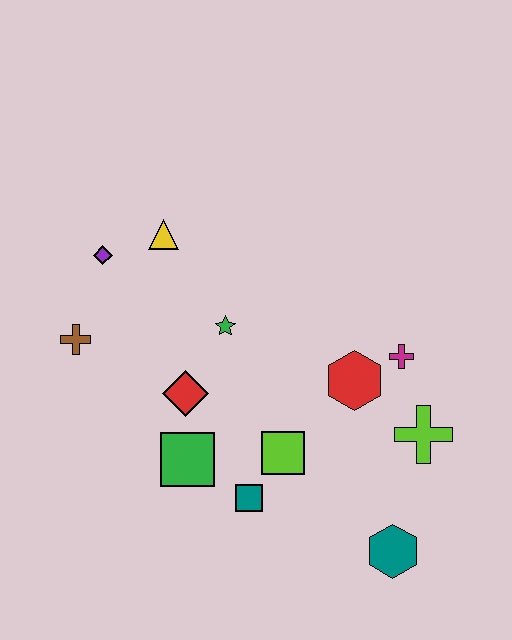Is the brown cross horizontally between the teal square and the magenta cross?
No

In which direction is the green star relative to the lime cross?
The green star is to the left of the lime cross.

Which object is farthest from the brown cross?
The teal hexagon is farthest from the brown cross.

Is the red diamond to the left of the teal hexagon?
Yes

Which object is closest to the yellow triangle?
The purple diamond is closest to the yellow triangle.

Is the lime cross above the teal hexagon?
Yes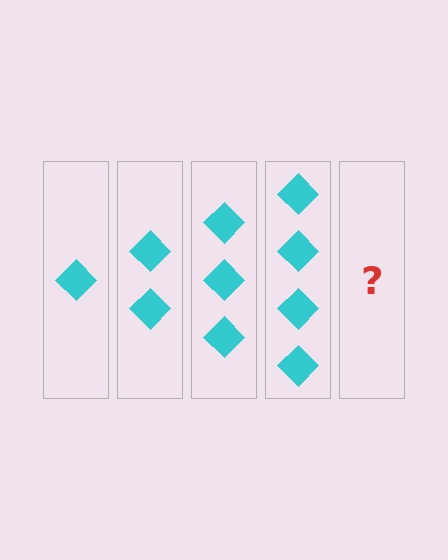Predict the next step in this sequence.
The next step is 5 diamonds.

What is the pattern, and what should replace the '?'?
The pattern is that each step adds one more diamond. The '?' should be 5 diamonds.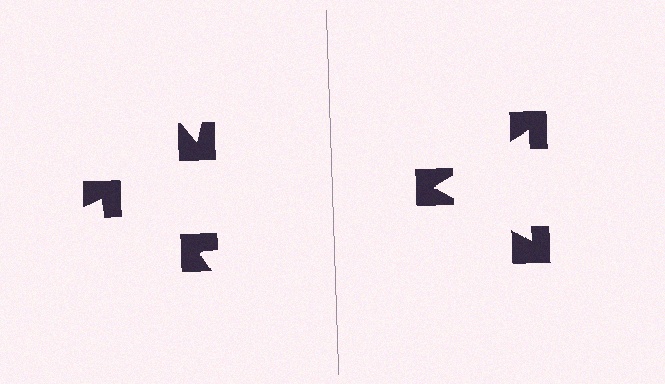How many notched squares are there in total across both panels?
6 — 3 on each side.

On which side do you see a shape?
An illusory triangle appears on the right side. On the left side the wedge cuts are rotated, so no coherent shape forms.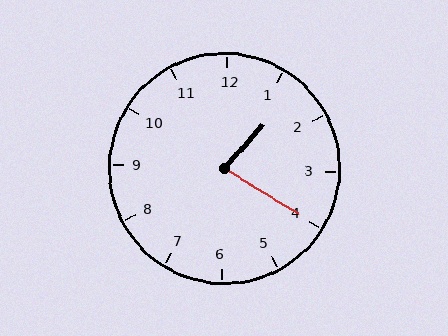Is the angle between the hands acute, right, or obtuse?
It is acute.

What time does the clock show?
1:20.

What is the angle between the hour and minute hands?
Approximately 80 degrees.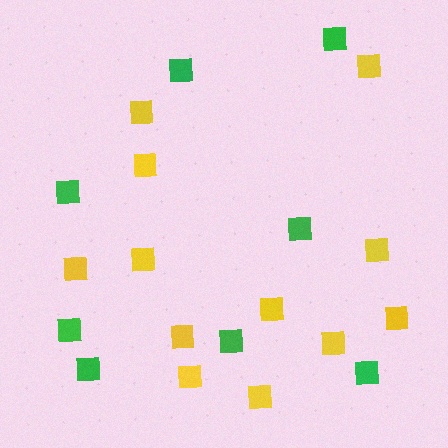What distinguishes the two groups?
There are 2 groups: one group of green squares (8) and one group of yellow squares (12).